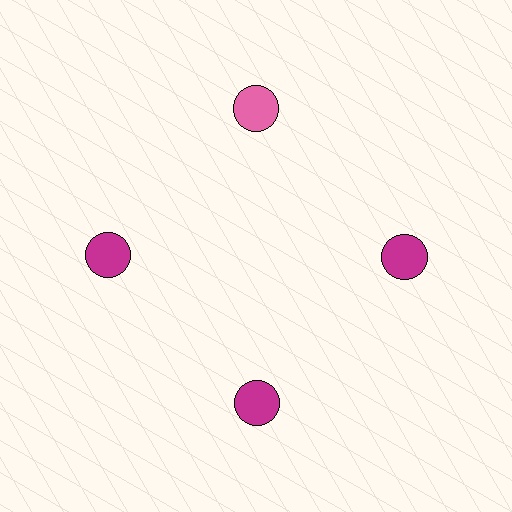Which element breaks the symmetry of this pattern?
The pink circle at roughly the 12 o'clock position breaks the symmetry. All other shapes are magenta circles.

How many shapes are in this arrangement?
There are 4 shapes arranged in a ring pattern.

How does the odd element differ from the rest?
It has a different color: pink instead of magenta.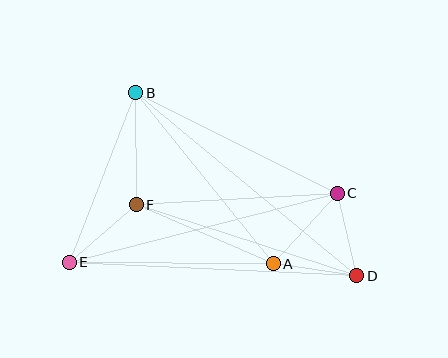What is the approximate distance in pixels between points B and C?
The distance between B and C is approximately 225 pixels.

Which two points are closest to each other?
Points A and D are closest to each other.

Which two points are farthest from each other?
Points D and E are farthest from each other.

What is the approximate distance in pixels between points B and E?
The distance between B and E is approximately 182 pixels.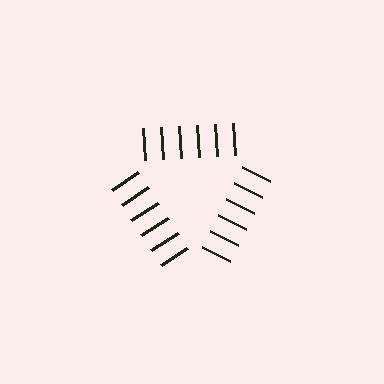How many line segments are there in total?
18 — 6 along each of the 3 edges.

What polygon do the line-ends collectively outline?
An illusory triangle — the line segments terminate on its edges but no continuous stroke is drawn.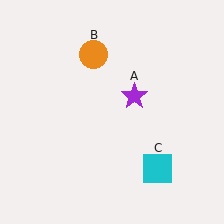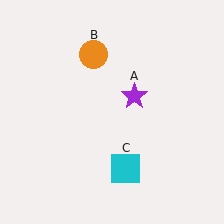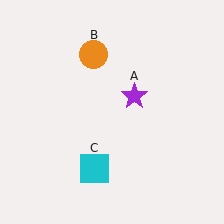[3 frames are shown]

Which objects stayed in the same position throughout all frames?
Purple star (object A) and orange circle (object B) remained stationary.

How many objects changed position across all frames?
1 object changed position: cyan square (object C).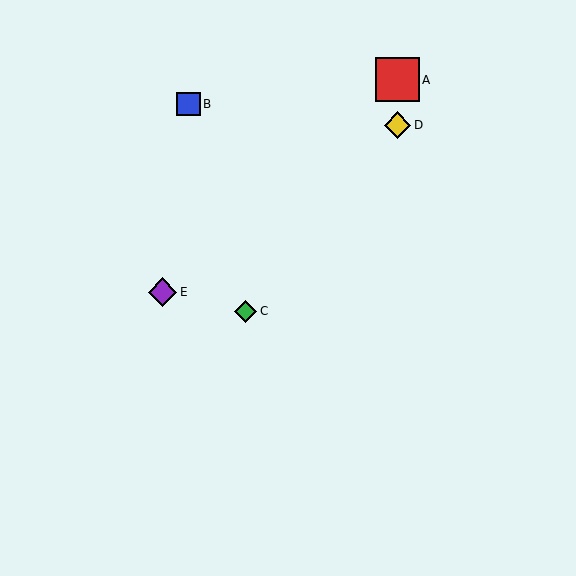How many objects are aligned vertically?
2 objects (A, D) are aligned vertically.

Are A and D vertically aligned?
Yes, both are at x≈398.